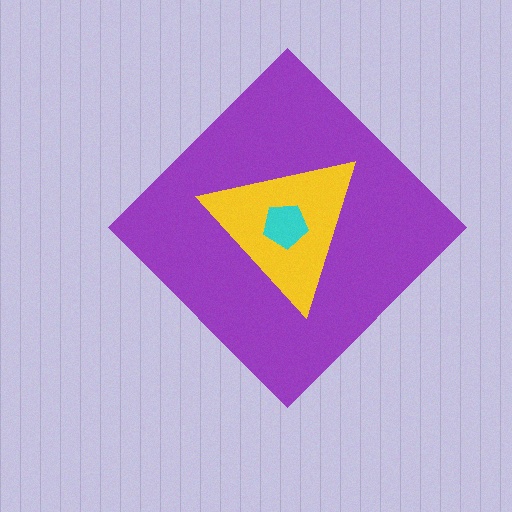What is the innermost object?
The cyan pentagon.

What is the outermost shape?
The purple diamond.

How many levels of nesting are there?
3.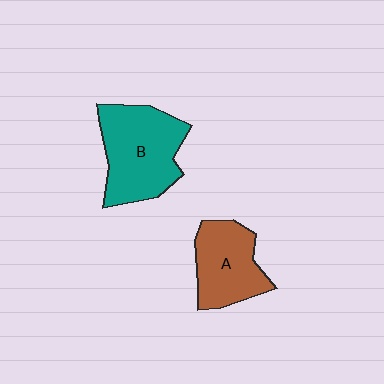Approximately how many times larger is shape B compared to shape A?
Approximately 1.4 times.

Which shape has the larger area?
Shape B (teal).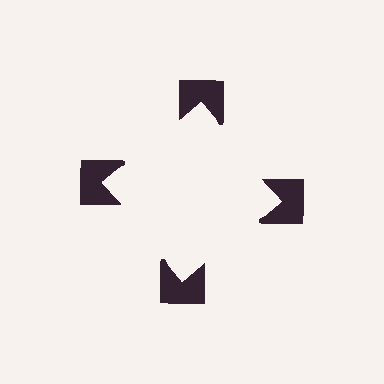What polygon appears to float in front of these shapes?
An illusory square — its edges are inferred from the aligned wedge cuts in the notched squares, not physically drawn.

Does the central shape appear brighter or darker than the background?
It typically appears slightly brighter than the background, even though no actual brightness change is drawn.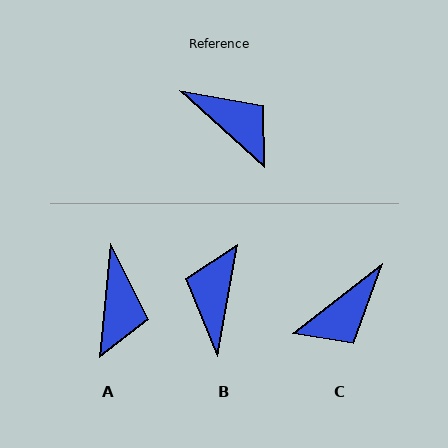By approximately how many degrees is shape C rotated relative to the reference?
Approximately 100 degrees clockwise.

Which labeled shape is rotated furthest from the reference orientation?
B, about 122 degrees away.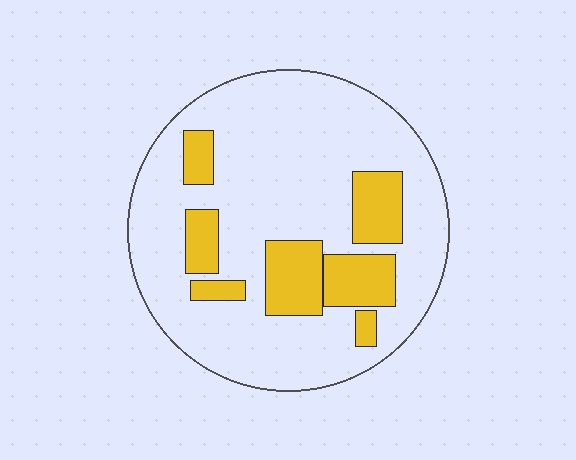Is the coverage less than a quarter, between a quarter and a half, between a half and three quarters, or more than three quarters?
Less than a quarter.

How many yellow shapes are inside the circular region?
7.